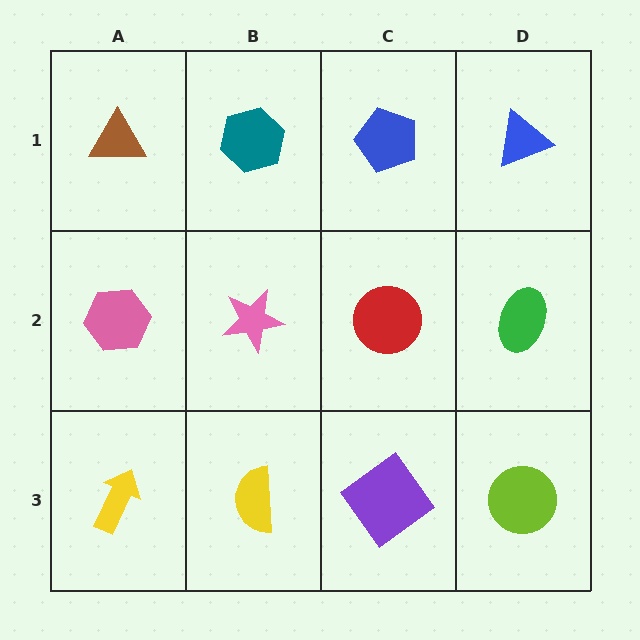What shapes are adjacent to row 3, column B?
A pink star (row 2, column B), a yellow arrow (row 3, column A), a purple diamond (row 3, column C).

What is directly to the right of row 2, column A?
A pink star.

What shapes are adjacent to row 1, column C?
A red circle (row 2, column C), a teal hexagon (row 1, column B), a blue triangle (row 1, column D).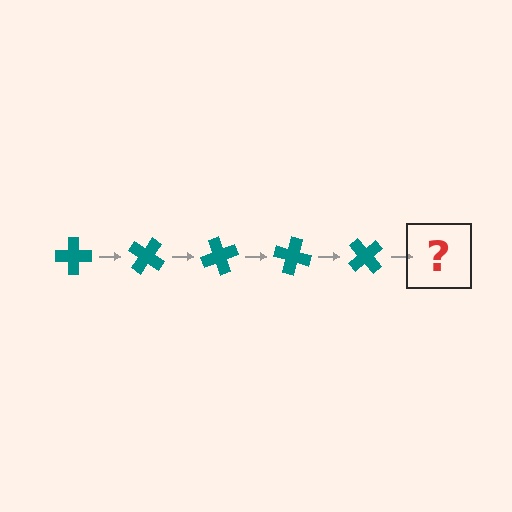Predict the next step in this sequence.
The next step is a teal cross rotated 175 degrees.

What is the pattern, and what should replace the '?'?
The pattern is that the cross rotates 35 degrees each step. The '?' should be a teal cross rotated 175 degrees.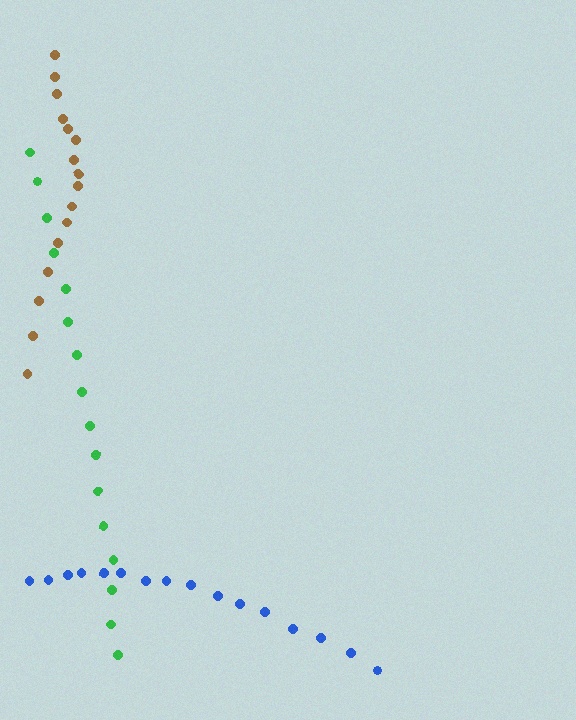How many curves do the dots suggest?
There are 3 distinct paths.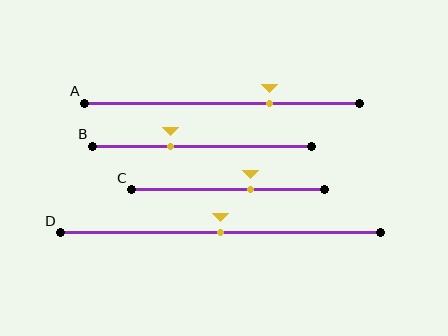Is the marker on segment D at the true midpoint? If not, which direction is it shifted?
Yes, the marker on segment D is at the true midpoint.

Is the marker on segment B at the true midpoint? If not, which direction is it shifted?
No, the marker on segment B is shifted to the left by about 14% of the segment length.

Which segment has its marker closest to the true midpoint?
Segment D has its marker closest to the true midpoint.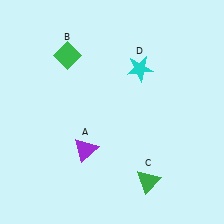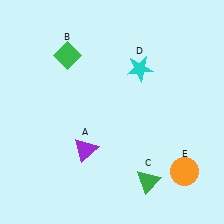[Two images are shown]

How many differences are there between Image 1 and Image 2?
There is 1 difference between the two images.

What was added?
An orange circle (E) was added in Image 2.